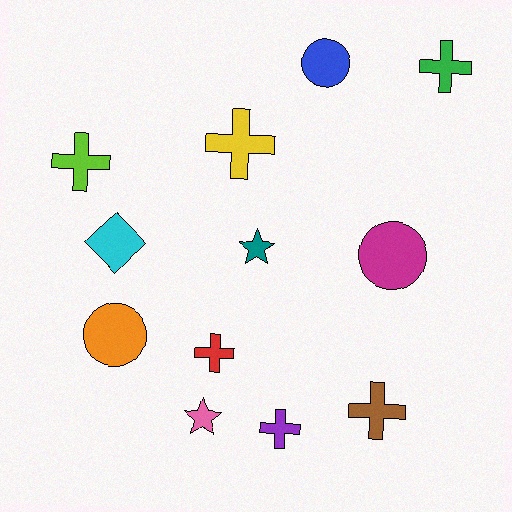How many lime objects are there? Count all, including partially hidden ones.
There is 1 lime object.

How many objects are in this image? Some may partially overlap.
There are 12 objects.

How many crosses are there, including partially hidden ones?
There are 6 crosses.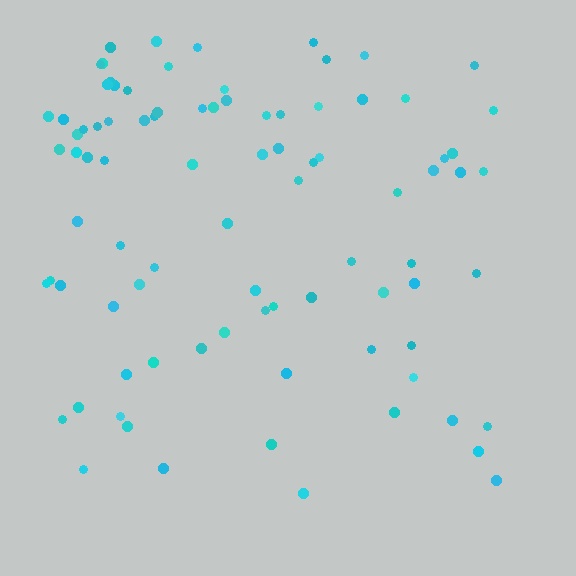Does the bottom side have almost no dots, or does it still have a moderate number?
Still a moderate number, just noticeably fewer than the top.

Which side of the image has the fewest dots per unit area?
The bottom.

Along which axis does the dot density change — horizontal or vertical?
Vertical.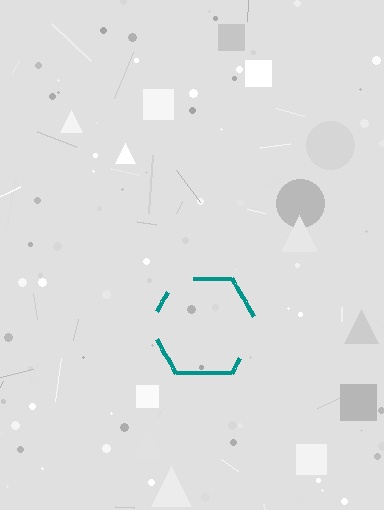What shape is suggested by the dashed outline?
The dashed outline suggests a hexagon.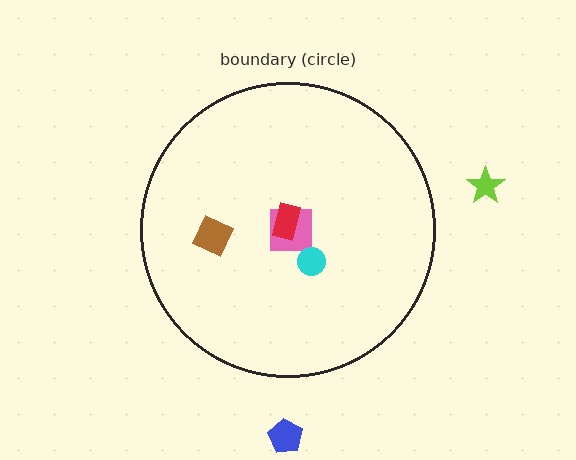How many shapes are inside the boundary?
4 inside, 2 outside.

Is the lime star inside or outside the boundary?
Outside.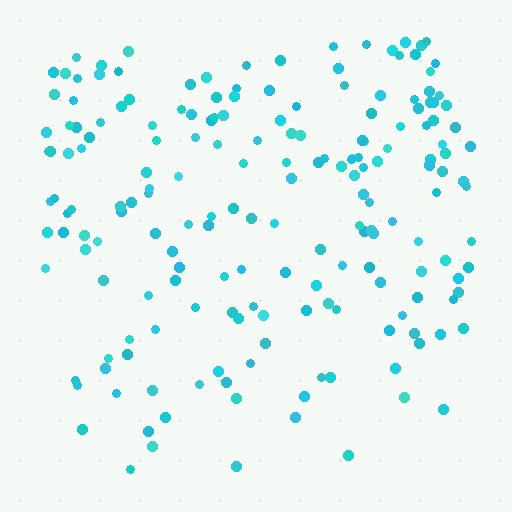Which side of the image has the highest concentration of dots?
The top.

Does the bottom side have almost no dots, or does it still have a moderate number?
Still a moderate number, just noticeably fewer than the top.